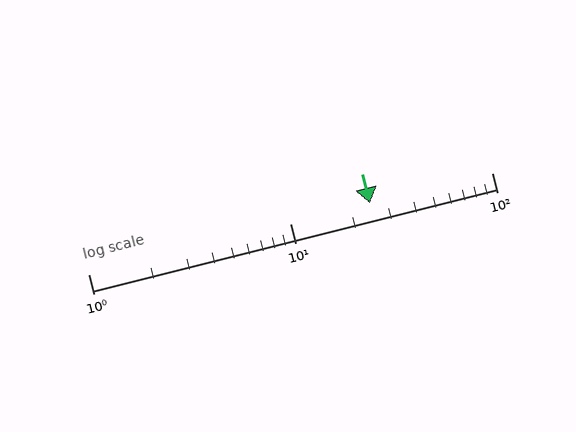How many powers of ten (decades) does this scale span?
The scale spans 2 decades, from 1 to 100.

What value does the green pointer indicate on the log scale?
The pointer indicates approximately 25.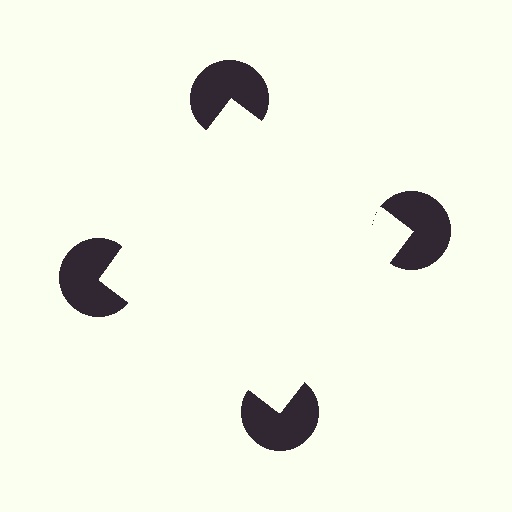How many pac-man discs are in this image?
There are 4 — one at each vertex of the illusory square.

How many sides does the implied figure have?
4 sides.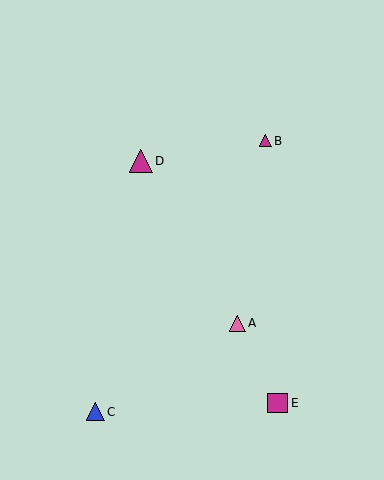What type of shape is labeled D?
Shape D is a magenta triangle.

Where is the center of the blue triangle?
The center of the blue triangle is at (95, 412).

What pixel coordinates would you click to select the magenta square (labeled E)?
Click at (278, 403) to select the magenta square E.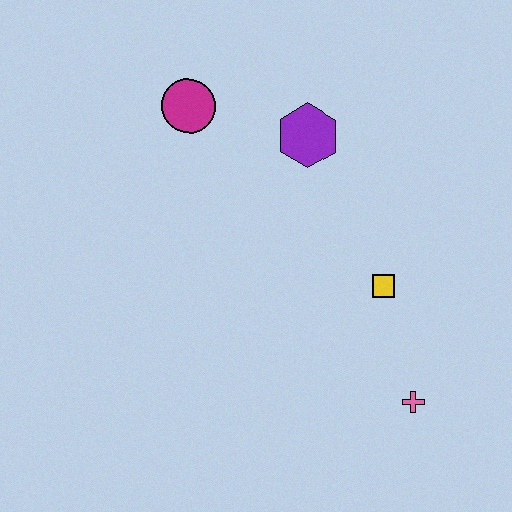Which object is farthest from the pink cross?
The magenta circle is farthest from the pink cross.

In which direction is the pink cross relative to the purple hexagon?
The pink cross is below the purple hexagon.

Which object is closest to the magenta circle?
The purple hexagon is closest to the magenta circle.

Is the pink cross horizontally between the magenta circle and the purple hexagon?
No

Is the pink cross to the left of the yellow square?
No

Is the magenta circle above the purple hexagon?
Yes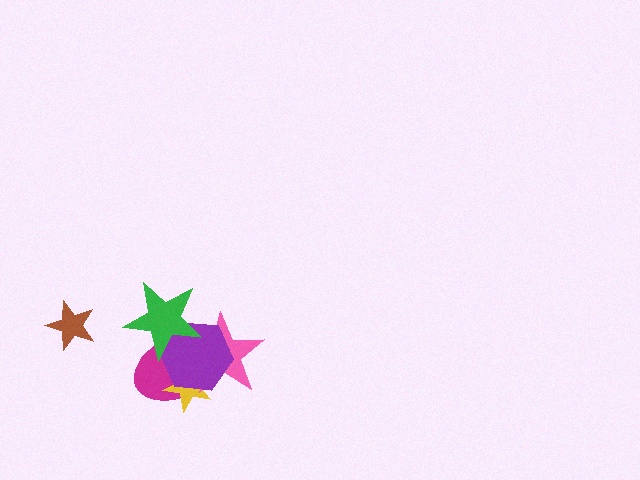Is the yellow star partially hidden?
Yes, it is partially covered by another shape.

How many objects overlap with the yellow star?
3 objects overlap with the yellow star.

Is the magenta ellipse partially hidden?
Yes, it is partially covered by another shape.